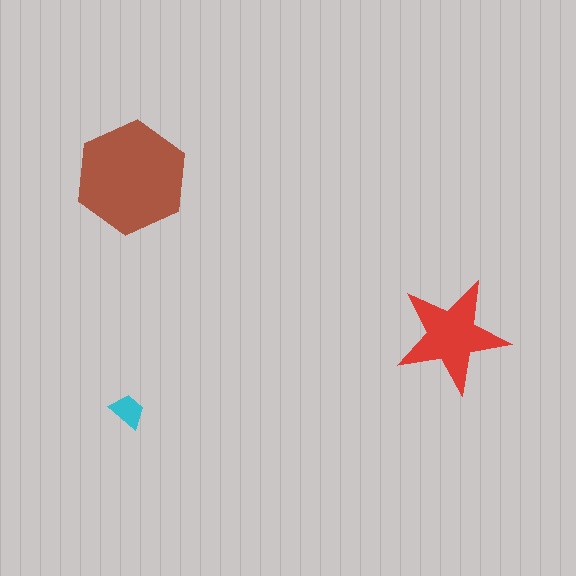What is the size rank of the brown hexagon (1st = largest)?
1st.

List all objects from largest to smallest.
The brown hexagon, the red star, the cyan trapezoid.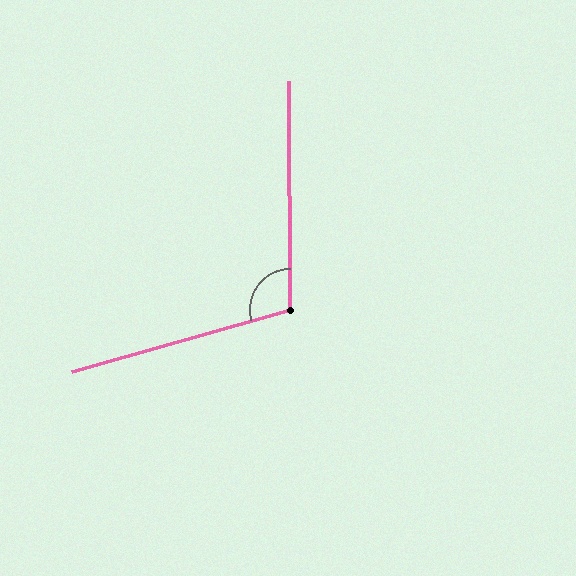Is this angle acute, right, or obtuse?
It is obtuse.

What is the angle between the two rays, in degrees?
Approximately 106 degrees.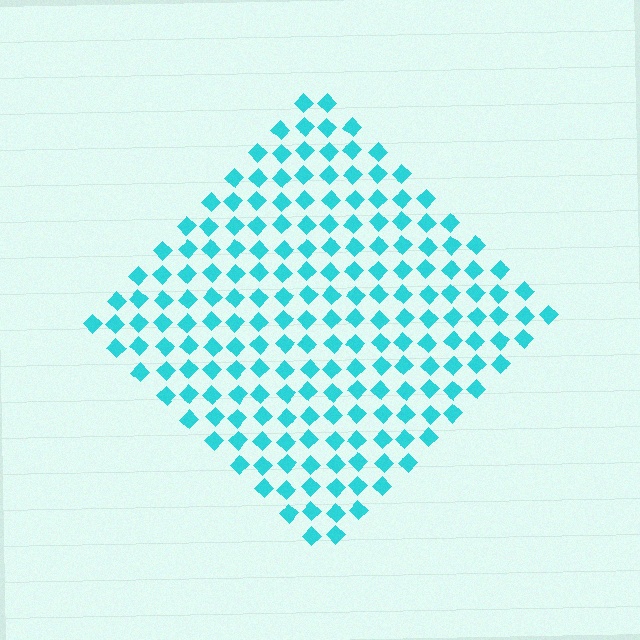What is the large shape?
The large shape is a diamond.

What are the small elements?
The small elements are diamonds.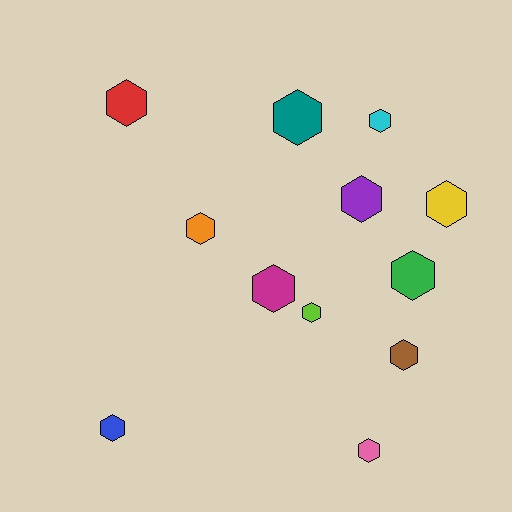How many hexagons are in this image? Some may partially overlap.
There are 12 hexagons.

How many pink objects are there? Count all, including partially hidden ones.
There is 1 pink object.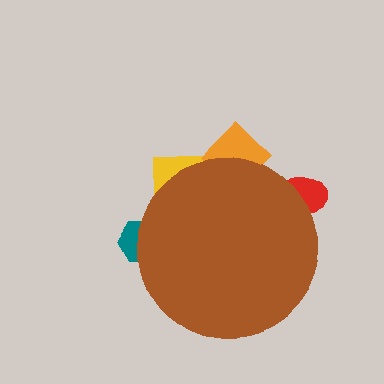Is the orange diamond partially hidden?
Yes, the orange diamond is partially hidden behind the brown circle.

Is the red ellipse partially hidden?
Yes, the red ellipse is partially hidden behind the brown circle.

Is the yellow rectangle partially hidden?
Yes, the yellow rectangle is partially hidden behind the brown circle.